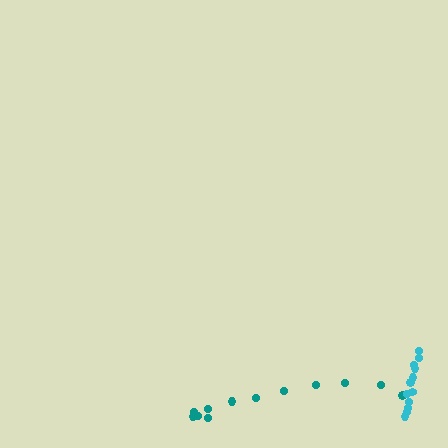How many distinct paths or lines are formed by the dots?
There are 2 distinct paths.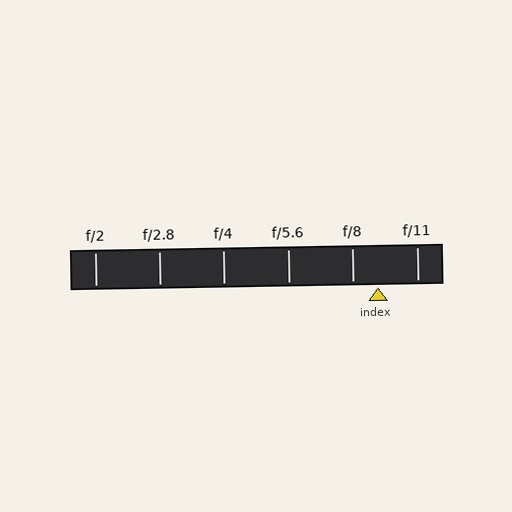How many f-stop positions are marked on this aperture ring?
There are 6 f-stop positions marked.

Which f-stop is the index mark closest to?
The index mark is closest to f/8.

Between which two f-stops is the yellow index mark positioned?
The index mark is between f/8 and f/11.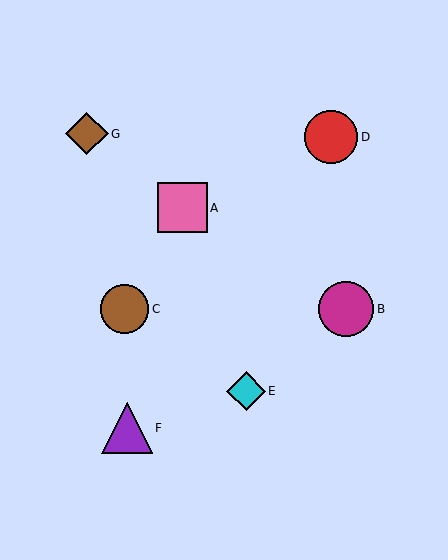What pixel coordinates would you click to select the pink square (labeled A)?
Click at (182, 208) to select the pink square A.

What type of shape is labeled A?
Shape A is a pink square.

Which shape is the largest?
The magenta circle (labeled B) is the largest.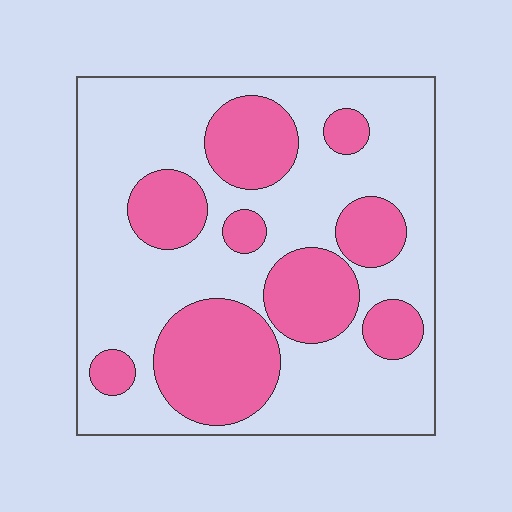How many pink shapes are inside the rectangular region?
9.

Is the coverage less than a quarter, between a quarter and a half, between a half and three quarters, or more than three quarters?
Between a quarter and a half.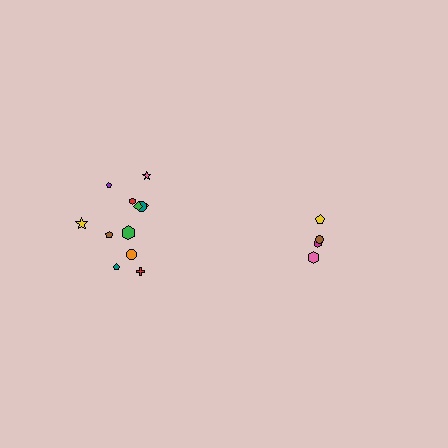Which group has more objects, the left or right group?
The left group.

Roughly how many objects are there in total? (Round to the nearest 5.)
Roughly 15 objects in total.